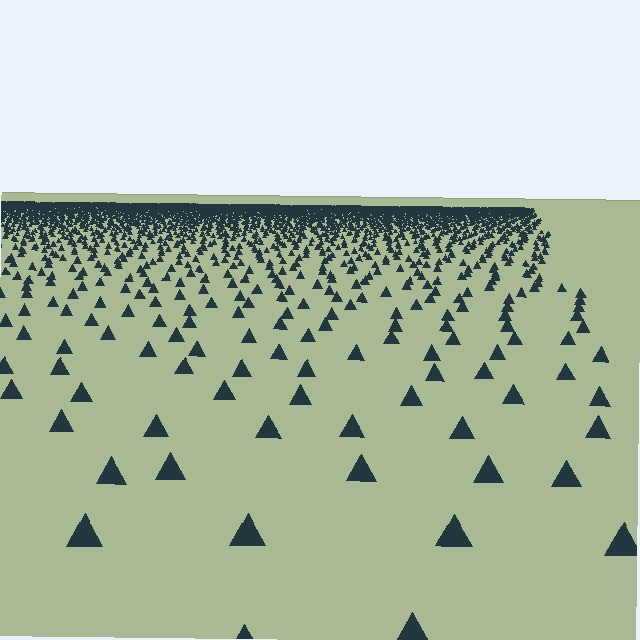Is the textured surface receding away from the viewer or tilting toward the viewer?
The surface is receding away from the viewer. Texture elements get smaller and denser toward the top.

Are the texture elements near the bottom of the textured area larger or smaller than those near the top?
Larger. Near the bottom, elements are closer to the viewer and appear at a bigger on-screen size.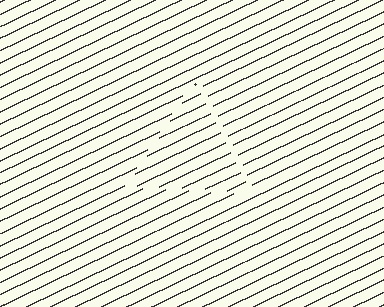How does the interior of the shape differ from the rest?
The interior of the shape contains the same grating, shifted by half a period — the contour is defined by the phase discontinuity where line-ends from the inner and outer gratings abut.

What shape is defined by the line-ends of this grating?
An illusory triangle. The interior of the shape contains the same grating, shifted by half a period — the contour is defined by the phase discontinuity where line-ends from the inner and outer gratings abut.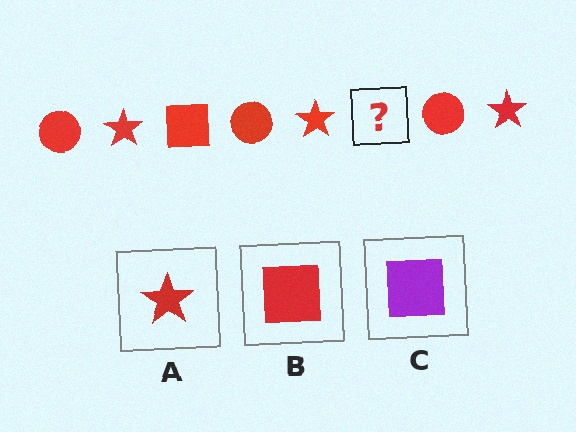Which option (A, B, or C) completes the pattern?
B.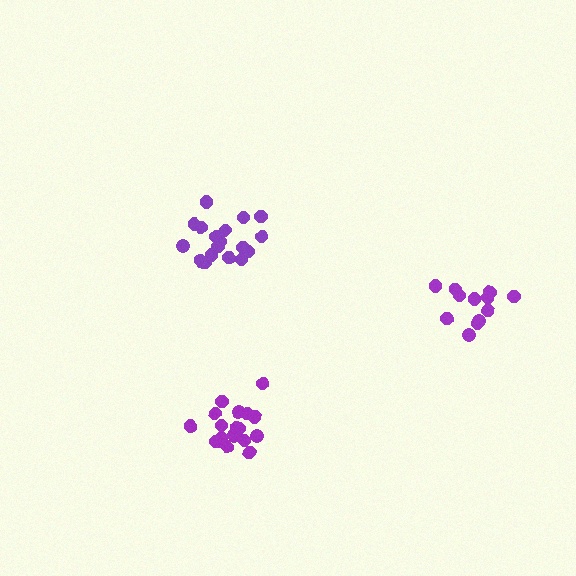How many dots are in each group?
Group 1: 18 dots, Group 2: 12 dots, Group 3: 18 dots (48 total).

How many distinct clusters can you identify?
There are 3 distinct clusters.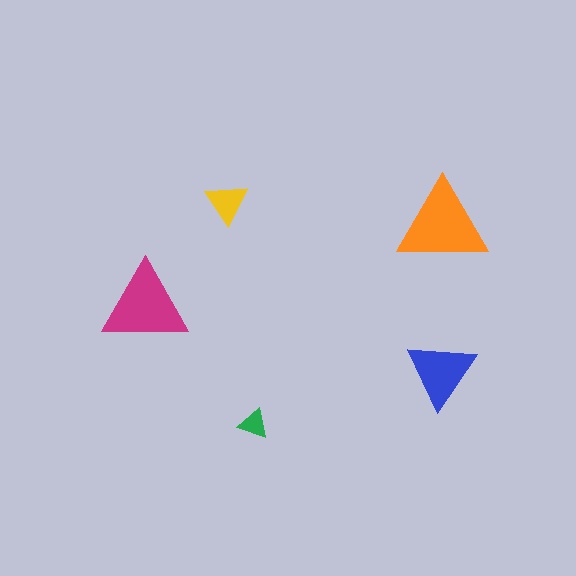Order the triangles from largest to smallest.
the orange one, the magenta one, the blue one, the yellow one, the green one.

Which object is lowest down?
The green triangle is bottommost.